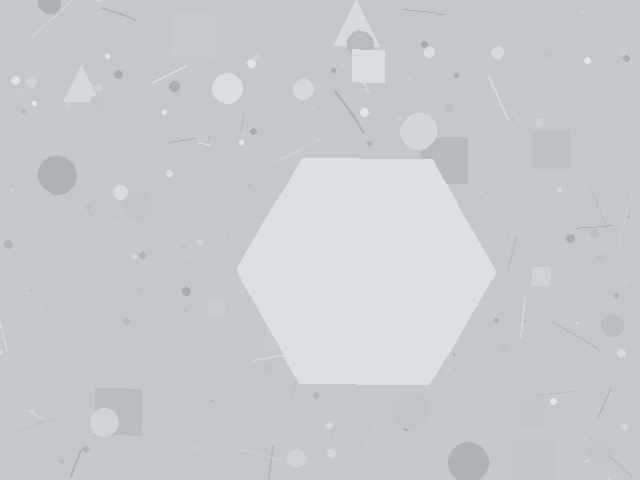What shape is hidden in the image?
A hexagon is hidden in the image.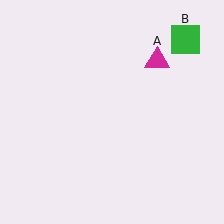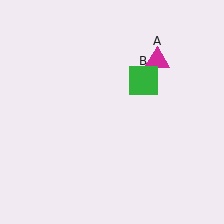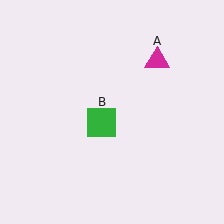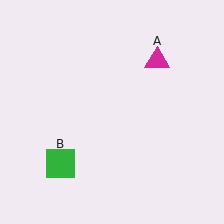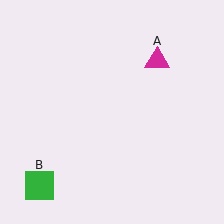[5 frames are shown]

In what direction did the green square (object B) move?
The green square (object B) moved down and to the left.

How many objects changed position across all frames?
1 object changed position: green square (object B).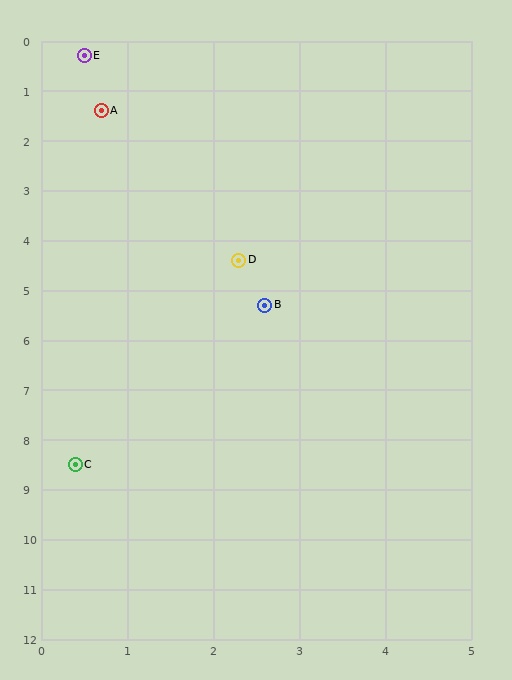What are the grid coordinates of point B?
Point B is at approximately (2.6, 5.3).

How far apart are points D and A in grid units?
Points D and A are about 3.4 grid units apart.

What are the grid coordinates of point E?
Point E is at approximately (0.5, 0.3).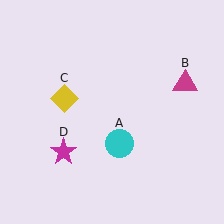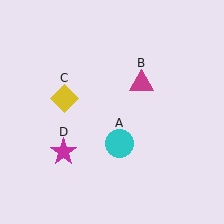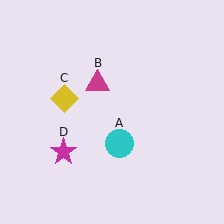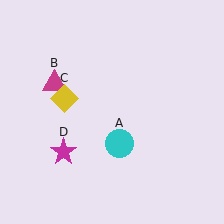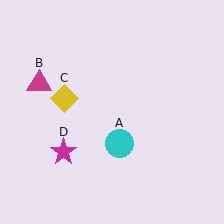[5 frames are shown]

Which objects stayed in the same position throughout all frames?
Cyan circle (object A) and yellow diamond (object C) and magenta star (object D) remained stationary.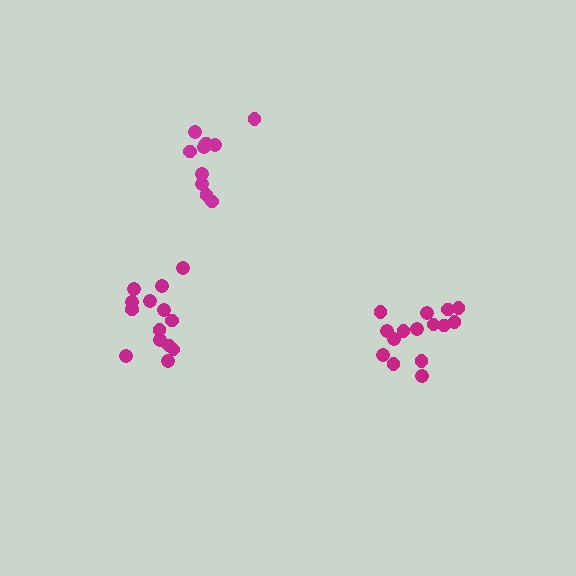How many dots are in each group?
Group 1: 15 dots, Group 2: 10 dots, Group 3: 14 dots (39 total).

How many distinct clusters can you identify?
There are 3 distinct clusters.